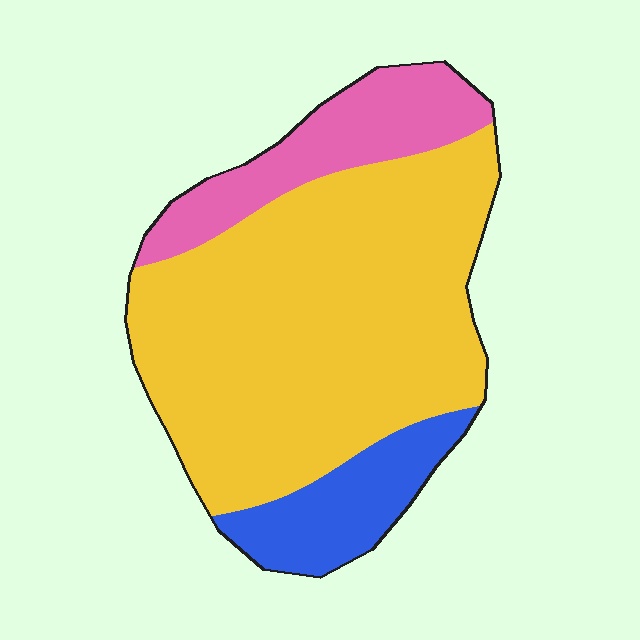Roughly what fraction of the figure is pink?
Pink covers around 15% of the figure.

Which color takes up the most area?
Yellow, at roughly 70%.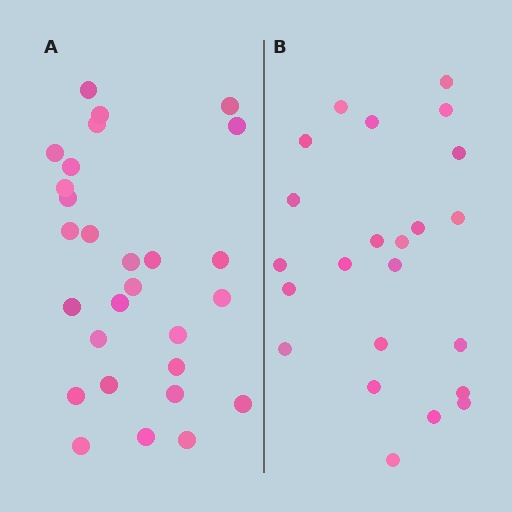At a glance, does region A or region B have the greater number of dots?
Region A (the left region) has more dots.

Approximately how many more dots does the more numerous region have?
Region A has about 5 more dots than region B.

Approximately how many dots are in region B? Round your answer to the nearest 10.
About 20 dots. (The exact count is 23, which rounds to 20.)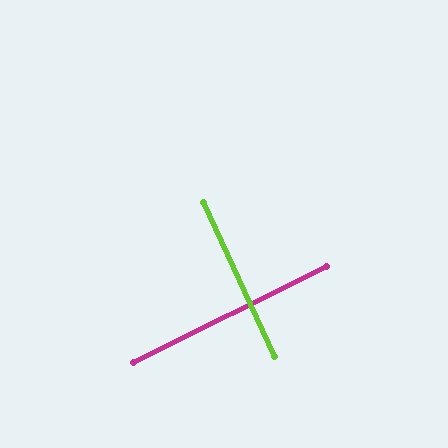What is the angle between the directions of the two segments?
Approximately 88 degrees.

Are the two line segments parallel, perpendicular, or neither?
Perpendicular — they meet at approximately 88°.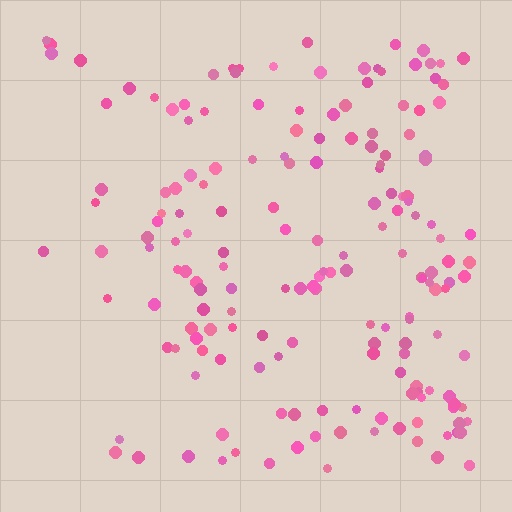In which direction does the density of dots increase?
From left to right, with the right side densest.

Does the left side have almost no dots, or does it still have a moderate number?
Still a moderate number, just noticeably fewer than the right.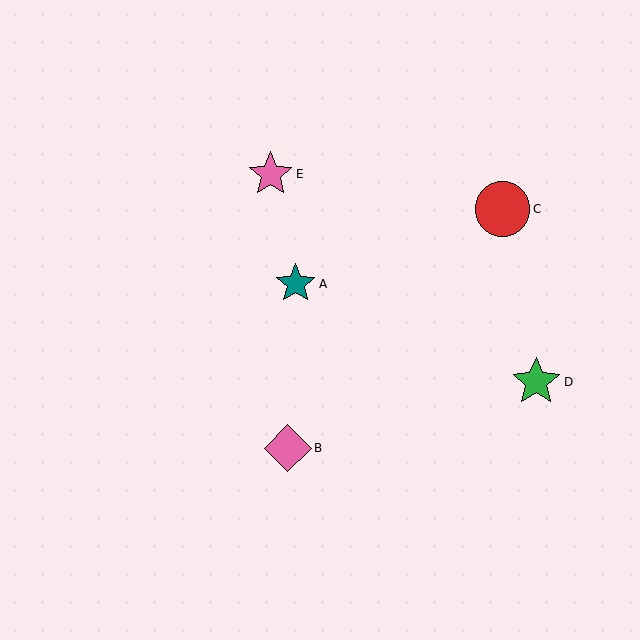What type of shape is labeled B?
Shape B is a pink diamond.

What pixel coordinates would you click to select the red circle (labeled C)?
Click at (503, 209) to select the red circle C.